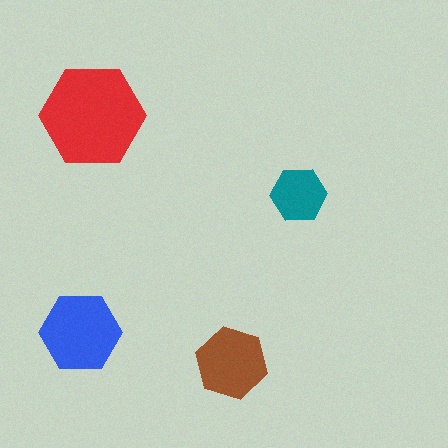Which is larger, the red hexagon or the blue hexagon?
The red one.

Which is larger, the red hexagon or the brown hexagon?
The red one.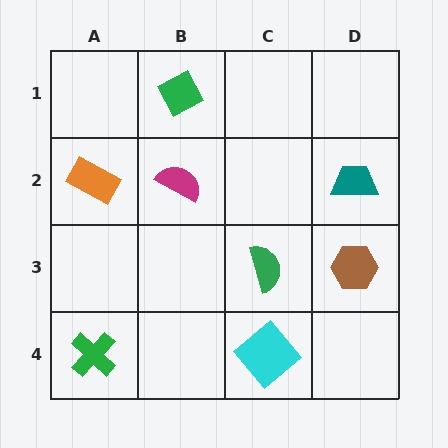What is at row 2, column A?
An orange rectangle.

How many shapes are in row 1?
1 shape.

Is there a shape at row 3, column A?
No, that cell is empty.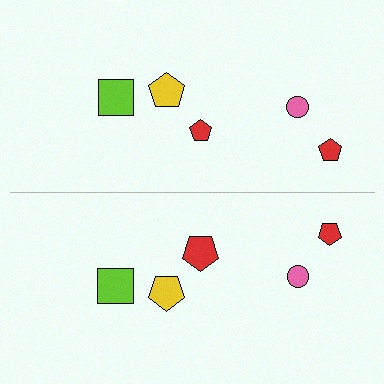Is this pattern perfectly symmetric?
No, the pattern is not perfectly symmetric. The red pentagon on the bottom side has a different size than its mirror counterpart.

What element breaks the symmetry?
The red pentagon on the bottom side has a different size than its mirror counterpart.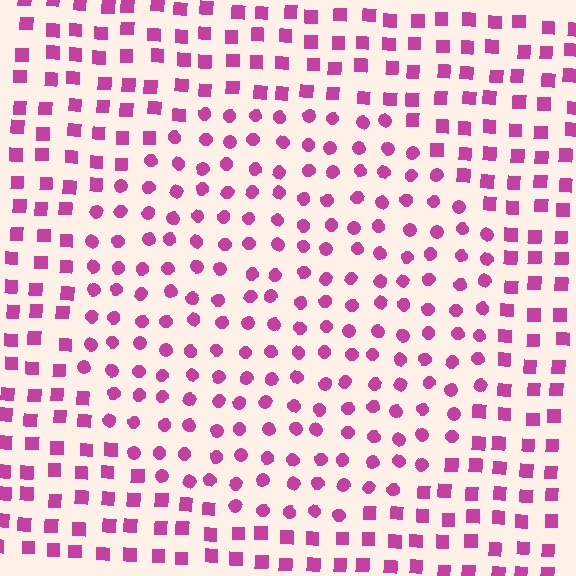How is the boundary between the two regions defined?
The boundary is defined by a change in element shape: circles inside vs. squares outside. All elements share the same color and spacing.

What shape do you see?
I see a circle.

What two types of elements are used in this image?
The image uses circles inside the circle region and squares outside it.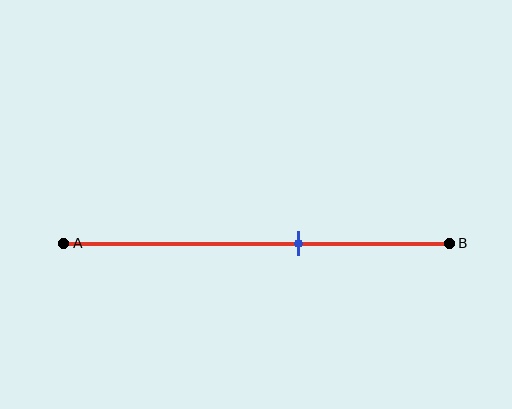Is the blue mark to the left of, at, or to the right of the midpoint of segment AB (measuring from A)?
The blue mark is to the right of the midpoint of segment AB.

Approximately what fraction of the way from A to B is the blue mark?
The blue mark is approximately 60% of the way from A to B.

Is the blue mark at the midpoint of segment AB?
No, the mark is at about 60% from A, not at the 50% midpoint.